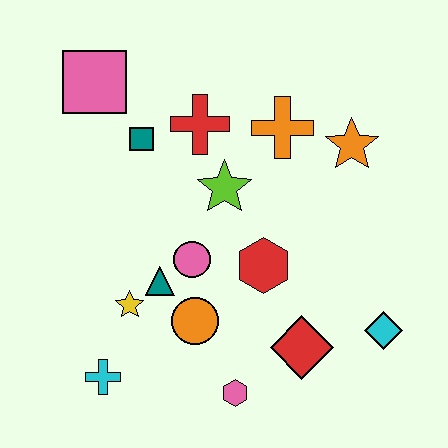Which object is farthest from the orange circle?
The pink square is farthest from the orange circle.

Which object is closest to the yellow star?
The teal triangle is closest to the yellow star.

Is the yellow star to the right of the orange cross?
No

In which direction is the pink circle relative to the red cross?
The pink circle is below the red cross.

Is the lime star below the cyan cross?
No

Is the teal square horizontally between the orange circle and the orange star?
No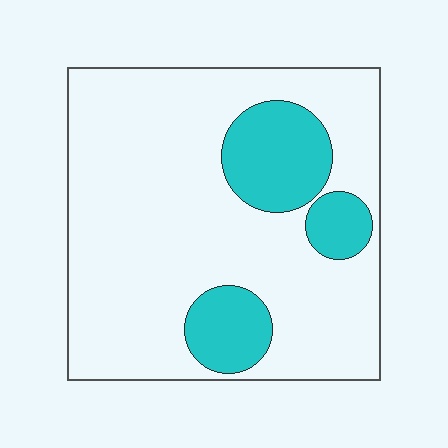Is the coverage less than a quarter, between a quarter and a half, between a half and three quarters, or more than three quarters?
Less than a quarter.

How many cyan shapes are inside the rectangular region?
3.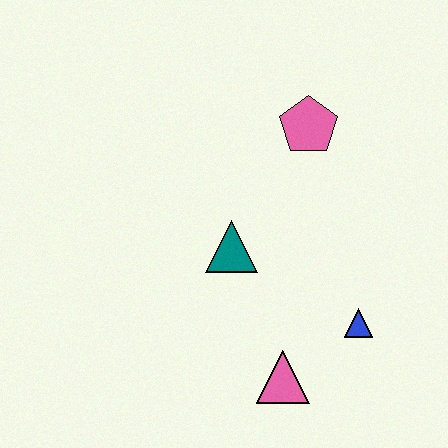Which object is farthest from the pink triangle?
The pink pentagon is farthest from the pink triangle.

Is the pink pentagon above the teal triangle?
Yes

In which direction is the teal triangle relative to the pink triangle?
The teal triangle is above the pink triangle.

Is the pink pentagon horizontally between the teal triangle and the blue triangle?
Yes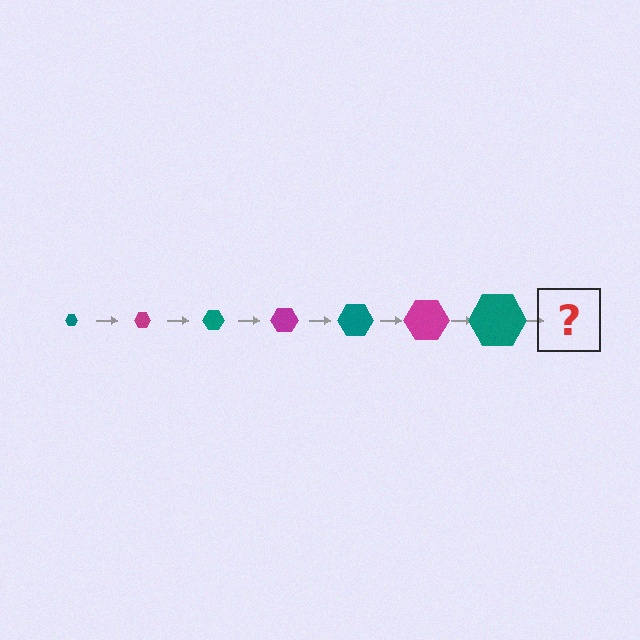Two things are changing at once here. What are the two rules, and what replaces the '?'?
The two rules are that the hexagon grows larger each step and the color cycles through teal and magenta. The '?' should be a magenta hexagon, larger than the previous one.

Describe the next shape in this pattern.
It should be a magenta hexagon, larger than the previous one.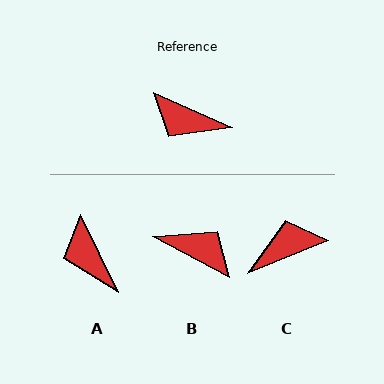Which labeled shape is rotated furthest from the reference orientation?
B, about 176 degrees away.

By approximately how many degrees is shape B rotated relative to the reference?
Approximately 176 degrees counter-clockwise.